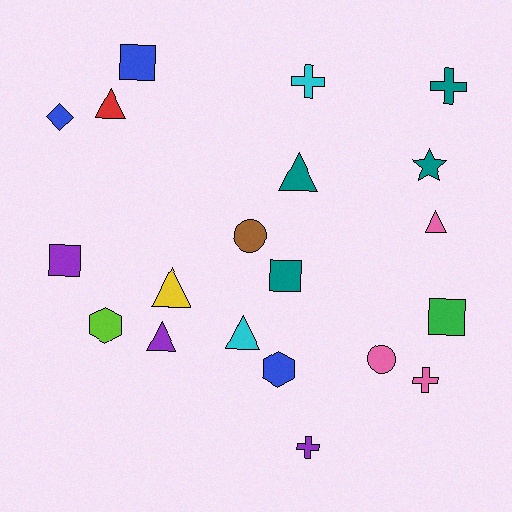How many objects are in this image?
There are 20 objects.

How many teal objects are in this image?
There are 4 teal objects.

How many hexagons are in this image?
There are 2 hexagons.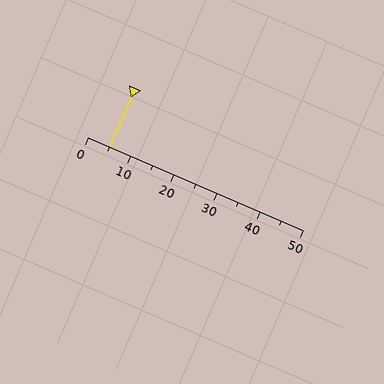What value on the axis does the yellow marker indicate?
The marker indicates approximately 5.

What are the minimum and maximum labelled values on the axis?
The axis runs from 0 to 50.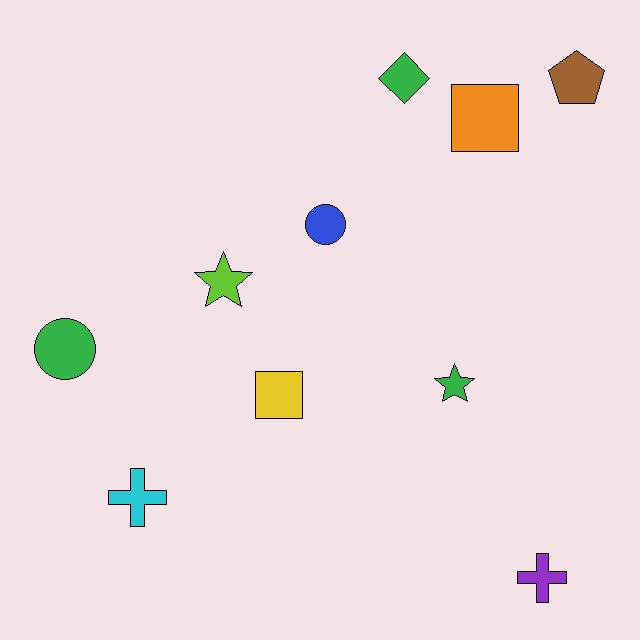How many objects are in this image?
There are 10 objects.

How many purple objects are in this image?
There is 1 purple object.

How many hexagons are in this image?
There are no hexagons.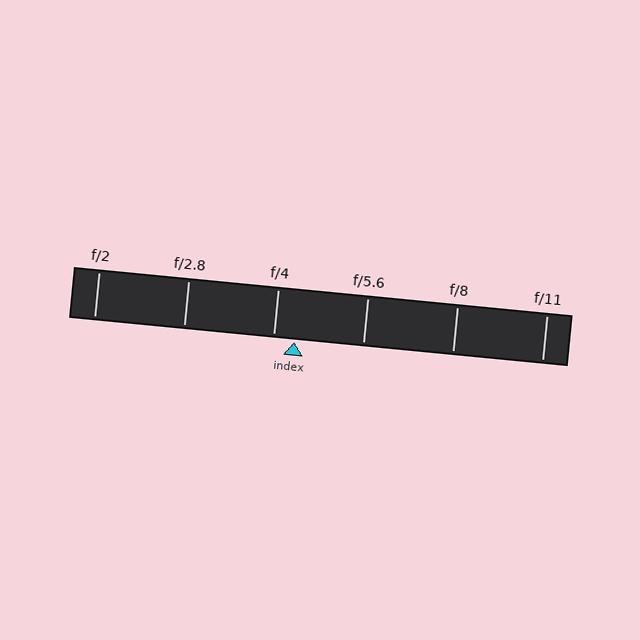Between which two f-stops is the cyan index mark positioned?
The index mark is between f/4 and f/5.6.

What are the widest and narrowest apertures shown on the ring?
The widest aperture shown is f/2 and the narrowest is f/11.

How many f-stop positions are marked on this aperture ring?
There are 6 f-stop positions marked.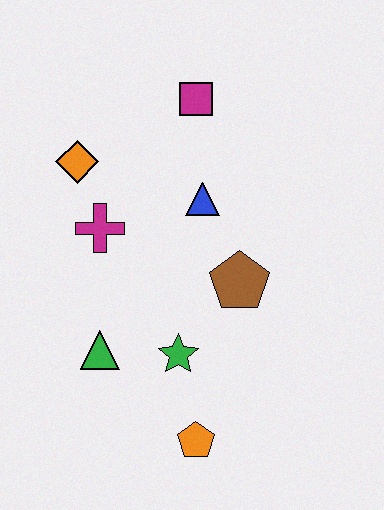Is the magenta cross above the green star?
Yes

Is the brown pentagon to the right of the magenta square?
Yes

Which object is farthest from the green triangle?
The magenta square is farthest from the green triangle.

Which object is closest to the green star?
The green triangle is closest to the green star.